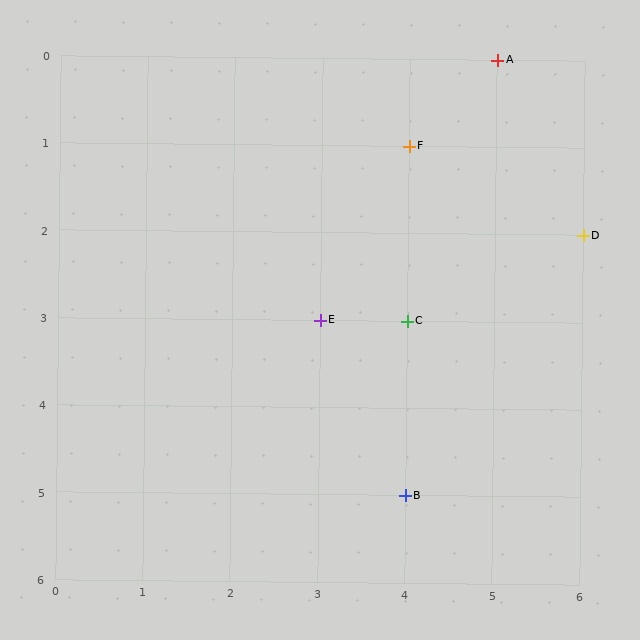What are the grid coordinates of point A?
Point A is at grid coordinates (5, 0).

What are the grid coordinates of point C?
Point C is at grid coordinates (4, 3).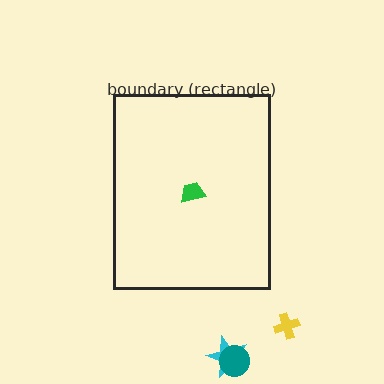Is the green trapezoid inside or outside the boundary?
Inside.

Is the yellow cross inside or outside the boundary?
Outside.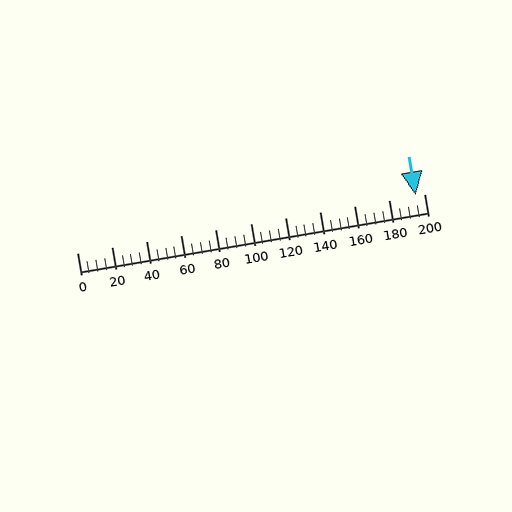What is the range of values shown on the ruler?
The ruler shows values from 0 to 200.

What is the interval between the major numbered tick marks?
The major tick marks are spaced 20 units apart.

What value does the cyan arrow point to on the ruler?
The cyan arrow points to approximately 195.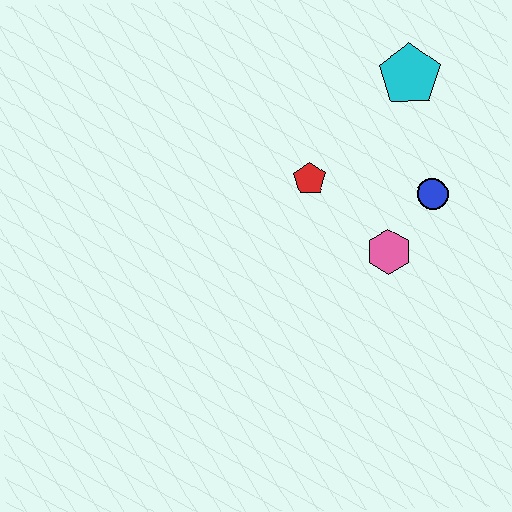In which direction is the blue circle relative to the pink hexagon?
The blue circle is above the pink hexagon.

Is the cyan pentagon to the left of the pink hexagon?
No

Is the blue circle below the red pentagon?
Yes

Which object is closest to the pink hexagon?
The blue circle is closest to the pink hexagon.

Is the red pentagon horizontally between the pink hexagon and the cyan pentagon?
No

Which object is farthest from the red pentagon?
The cyan pentagon is farthest from the red pentagon.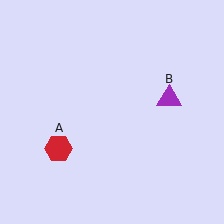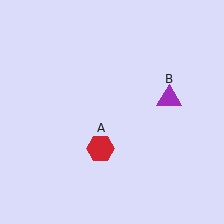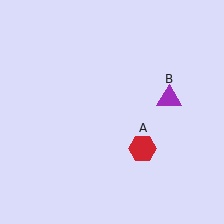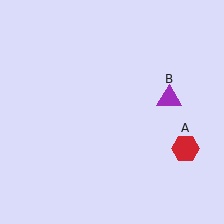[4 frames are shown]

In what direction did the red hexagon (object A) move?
The red hexagon (object A) moved right.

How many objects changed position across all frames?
1 object changed position: red hexagon (object A).